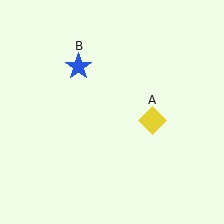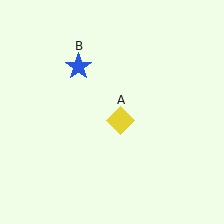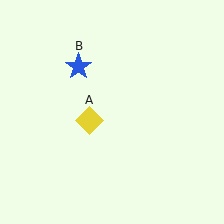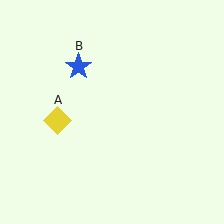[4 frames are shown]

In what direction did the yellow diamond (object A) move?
The yellow diamond (object A) moved left.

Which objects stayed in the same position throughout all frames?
Blue star (object B) remained stationary.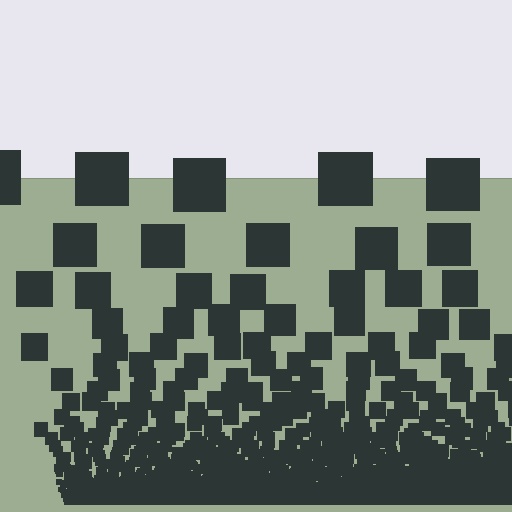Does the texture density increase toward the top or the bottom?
Density increases toward the bottom.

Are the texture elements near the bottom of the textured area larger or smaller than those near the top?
Smaller. The gradient is inverted — elements near the bottom are smaller and denser.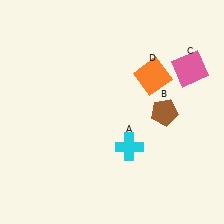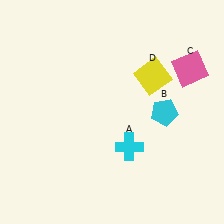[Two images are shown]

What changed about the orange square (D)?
In Image 1, D is orange. In Image 2, it changed to yellow.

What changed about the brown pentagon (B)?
In Image 1, B is brown. In Image 2, it changed to cyan.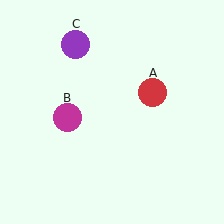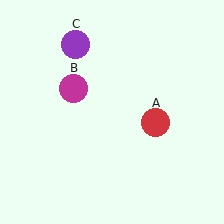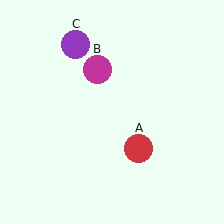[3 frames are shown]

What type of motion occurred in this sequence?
The red circle (object A), magenta circle (object B) rotated clockwise around the center of the scene.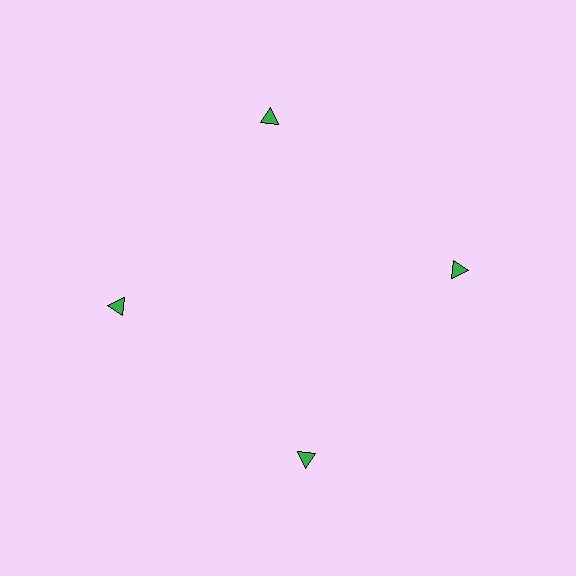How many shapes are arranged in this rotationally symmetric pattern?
There are 4 shapes, arranged in 4 groups of 1.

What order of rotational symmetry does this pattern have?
This pattern has 4-fold rotational symmetry.